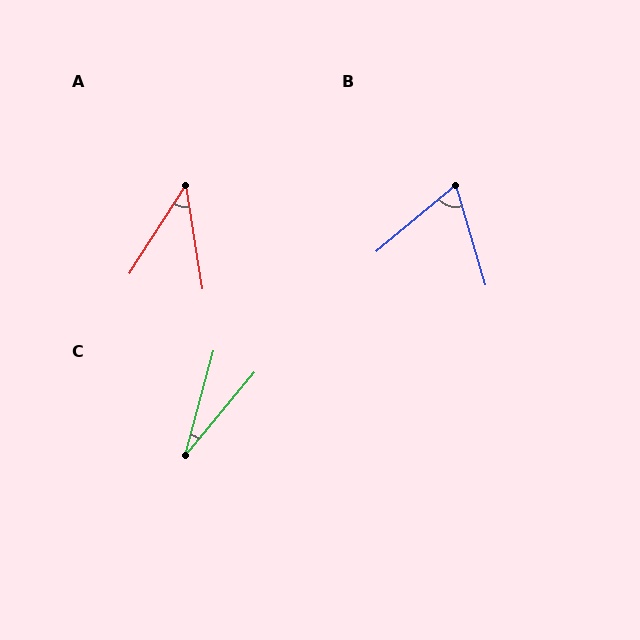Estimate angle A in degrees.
Approximately 42 degrees.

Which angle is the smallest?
C, at approximately 25 degrees.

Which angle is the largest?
B, at approximately 66 degrees.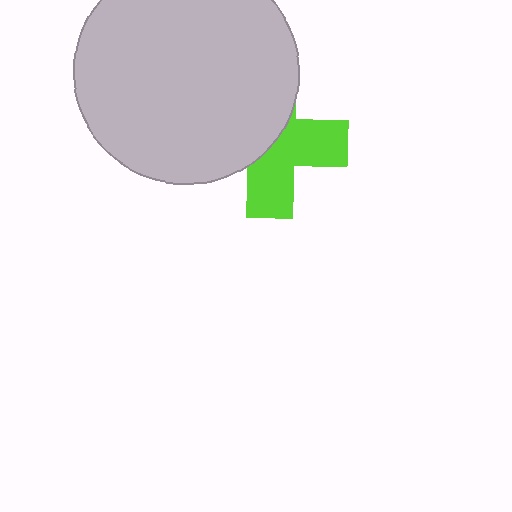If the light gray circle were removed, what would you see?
You would see the complete lime cross.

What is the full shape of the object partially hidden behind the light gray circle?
The partially hidden object is a lime cross.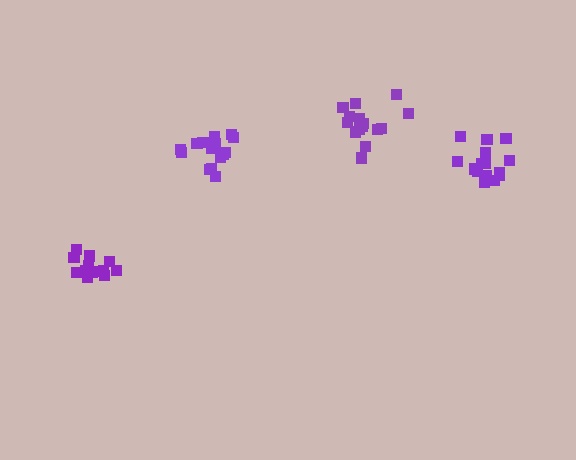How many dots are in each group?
Group 1: 17 dots, Group 2: 13 dots, Group 3: 15 dots, Group 4: 15 dots (60 total).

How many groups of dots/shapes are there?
There are 4 groups.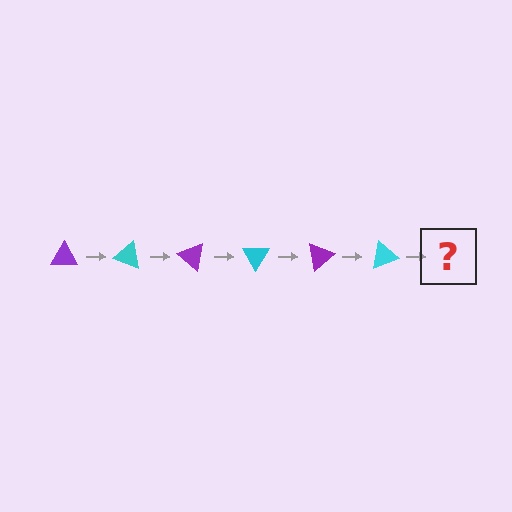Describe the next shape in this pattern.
It should be a purple triangle, rotated 120 degrees from the start.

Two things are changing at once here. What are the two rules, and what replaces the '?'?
The two rules are that it rotates 20 degrees each step and the color cycles through purple and cyan. The '?' should be a purple triangle, rotated 120 degrees from the start.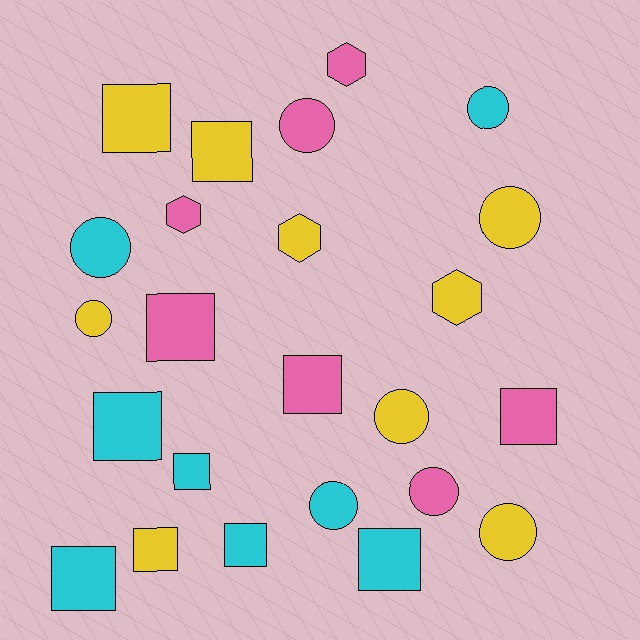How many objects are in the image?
There are 24 objects.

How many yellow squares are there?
There are 3 yellow squares.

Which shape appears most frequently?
Square, with 11 objects.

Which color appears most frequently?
Yellow, with 9 objects.